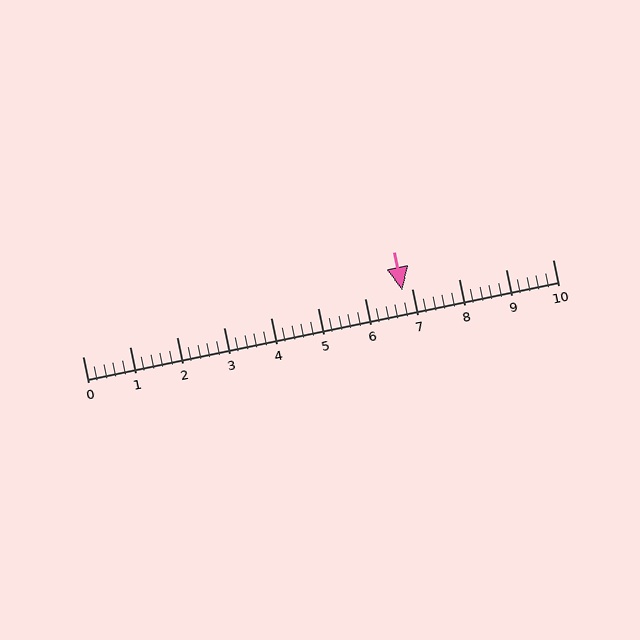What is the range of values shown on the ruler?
The ruler shows values from 0 to 10.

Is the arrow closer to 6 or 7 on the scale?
The arrow is closer to 7.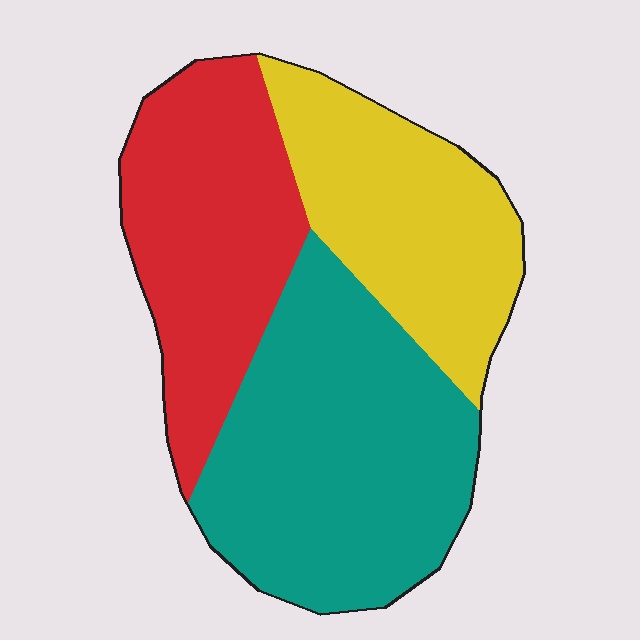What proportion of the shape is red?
Red takes up between a sixth and a third of the shape.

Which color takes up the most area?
Teal, at roughly 40%.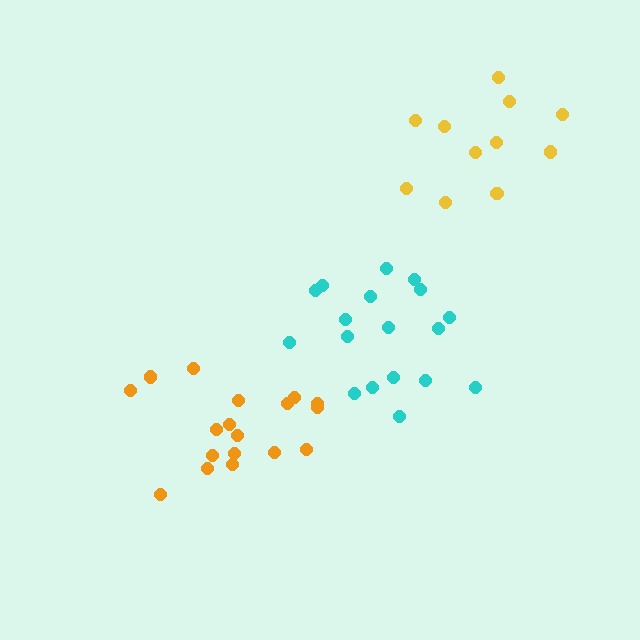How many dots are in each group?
Group 1: 18 dots, Group 2: 18 dots, Group 3: 12 dots (48 total).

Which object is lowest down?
The orange cluster is bottommost.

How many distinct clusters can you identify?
There are 3 distinct clusters.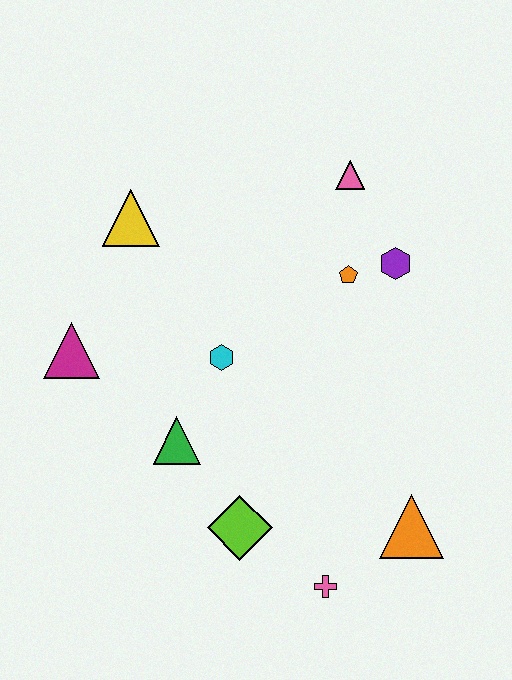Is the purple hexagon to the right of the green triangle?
Yes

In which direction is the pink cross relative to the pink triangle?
The pink cross is below the pink triangle.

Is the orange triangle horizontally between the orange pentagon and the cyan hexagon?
No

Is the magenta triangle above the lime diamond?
Yes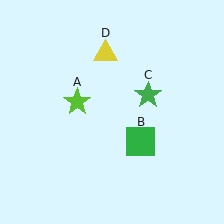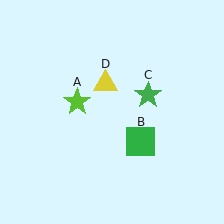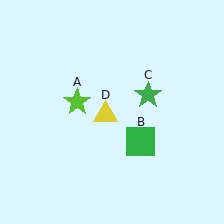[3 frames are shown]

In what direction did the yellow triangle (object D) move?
The yellow triangle (object D) moved down.